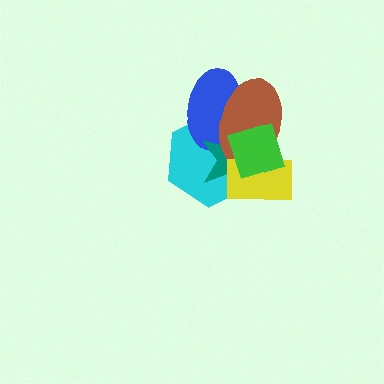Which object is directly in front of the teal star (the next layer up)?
The brown ellipse is directly in front of the teal star.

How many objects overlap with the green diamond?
5 objects overlap with the green diamond.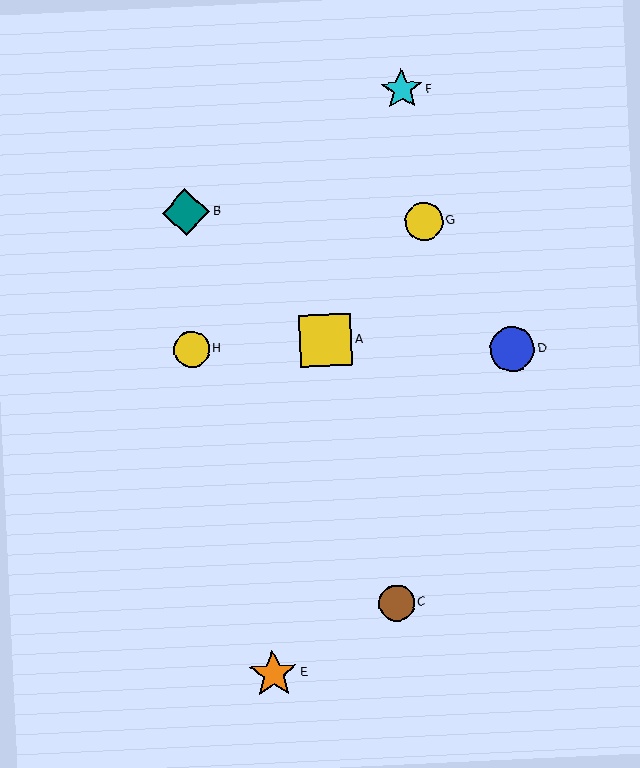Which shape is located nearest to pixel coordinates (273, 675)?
The orange star (labeled E) at (273, 674) is nearest to that location.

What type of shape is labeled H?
Shape H is a yellow circle.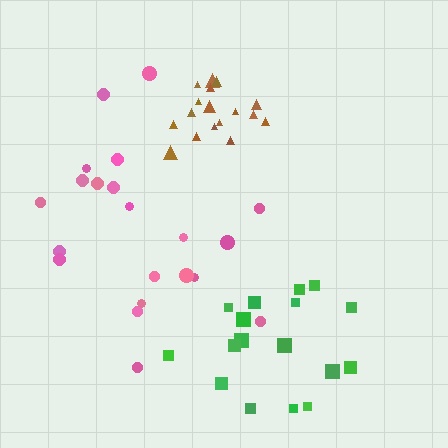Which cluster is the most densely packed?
Brown.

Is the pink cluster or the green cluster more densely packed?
Green.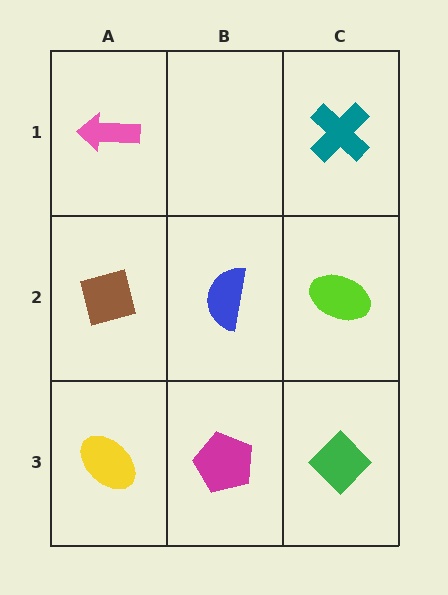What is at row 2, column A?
A brown square.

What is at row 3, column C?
A green diamond.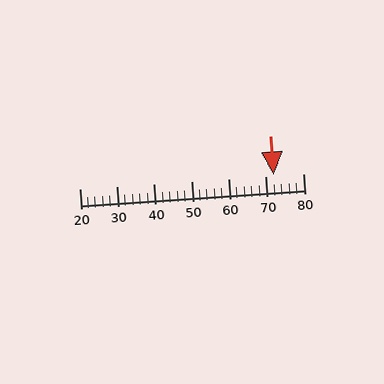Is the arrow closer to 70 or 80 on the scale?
The arrow is closer to 70.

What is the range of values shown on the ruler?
The ruler shows values from 20 to 80.